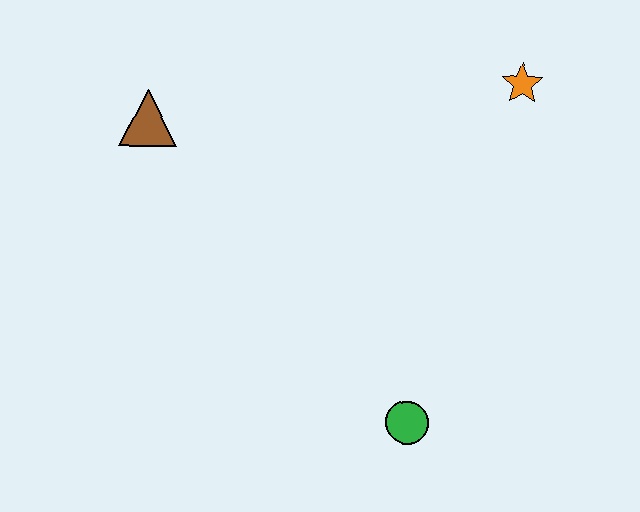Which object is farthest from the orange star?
The brown triangle is farthest from the orange star.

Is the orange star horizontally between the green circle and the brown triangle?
No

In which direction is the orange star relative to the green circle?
The orange star is above the green circle.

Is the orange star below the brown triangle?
No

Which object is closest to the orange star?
The green circle is closest to the orange star.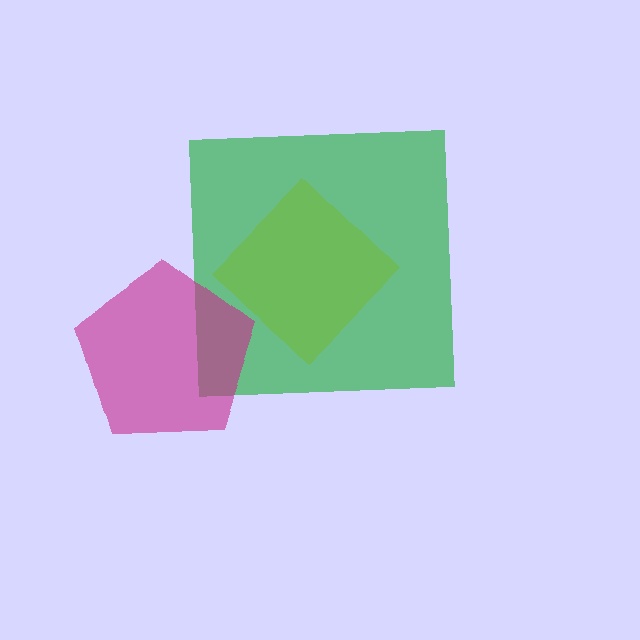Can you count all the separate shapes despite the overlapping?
Yes, there are 3 separate shapes.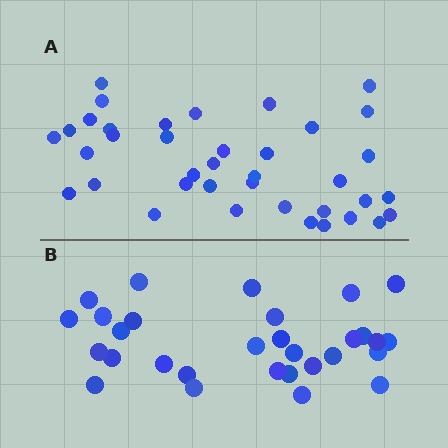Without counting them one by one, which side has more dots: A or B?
Region A (the top region) has more dots.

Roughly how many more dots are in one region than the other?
Region A has roughly 8 or so more dots than region B.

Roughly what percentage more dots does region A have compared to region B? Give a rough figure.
About 25% more.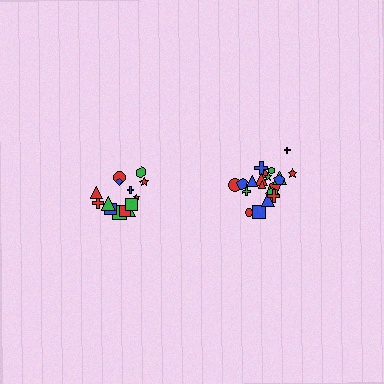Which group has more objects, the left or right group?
The right group.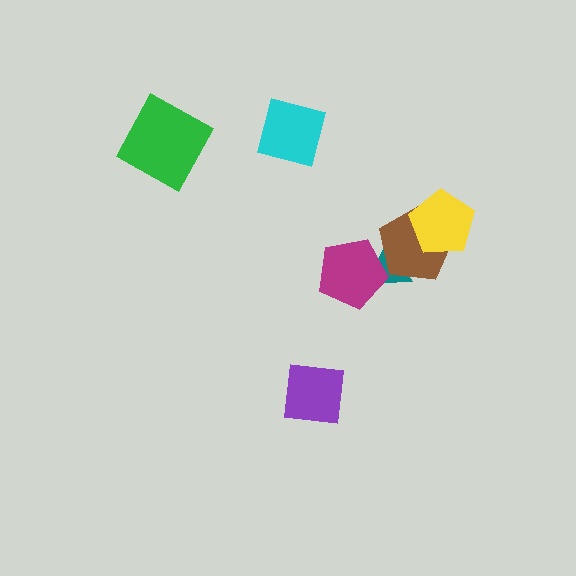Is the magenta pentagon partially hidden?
No, no other shape covers it.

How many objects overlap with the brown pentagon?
2 objects overlap with the brown pentagon.